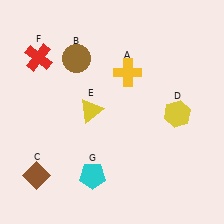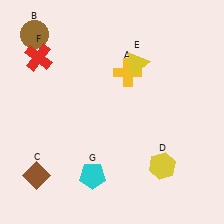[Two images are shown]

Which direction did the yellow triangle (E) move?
The yellow triangle (E) moved up.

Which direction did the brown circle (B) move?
The brown circle (B) moved left.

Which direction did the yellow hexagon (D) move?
The yellow hexagon (D) moved down.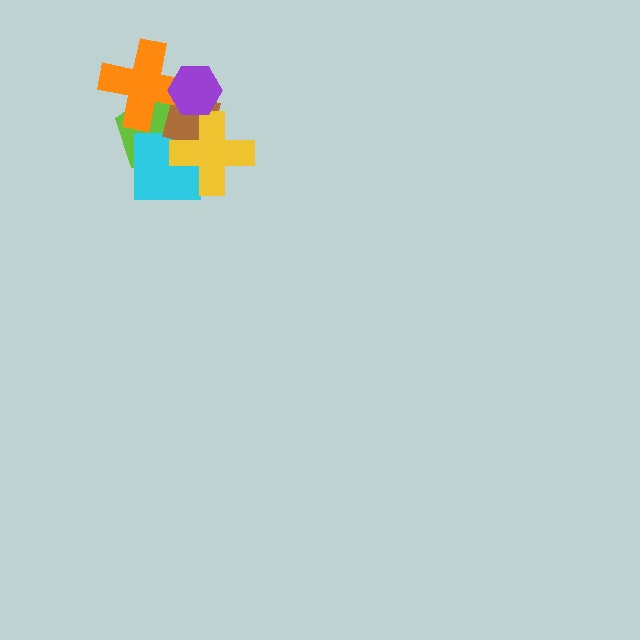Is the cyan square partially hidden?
Yes, it is partially covered by another shape.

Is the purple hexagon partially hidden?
No, no other shape covers it.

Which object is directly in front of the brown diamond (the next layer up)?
The yellow cross is directly in front of the brown diamond.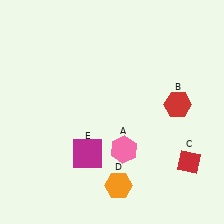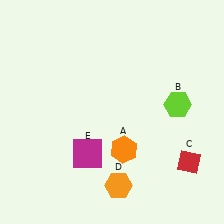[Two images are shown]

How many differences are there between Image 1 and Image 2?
There are 2 differences between the two images.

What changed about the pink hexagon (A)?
In Image 1, A is pink. In Image 2, it changed to orange.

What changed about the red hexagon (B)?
In Image 1, B is red. In Image 2, it changed to lime.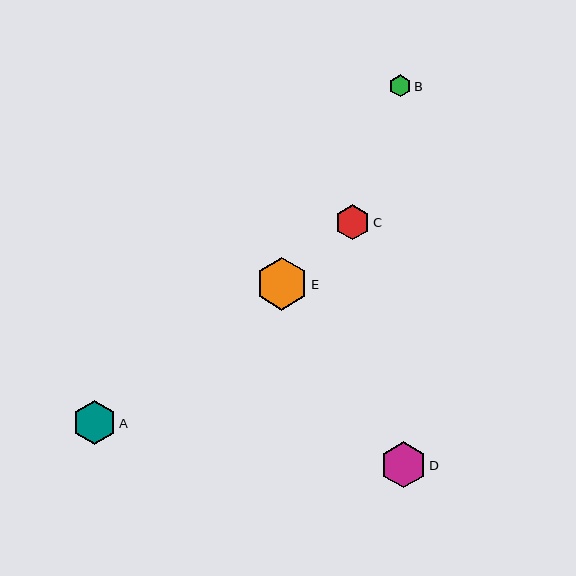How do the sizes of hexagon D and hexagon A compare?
Hexagon D and hexagon A are approximately the same size.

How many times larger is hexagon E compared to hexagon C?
Hexagon E is approximately 1.5 times the size of hexagon C.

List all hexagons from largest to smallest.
From largest to smallest: E, D, A, C, B.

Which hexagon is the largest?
Hexagon E is the largest with a size of approximately 52 pixels.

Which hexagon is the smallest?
Hexagon B is the smallest with a size of approximately 22 pixels.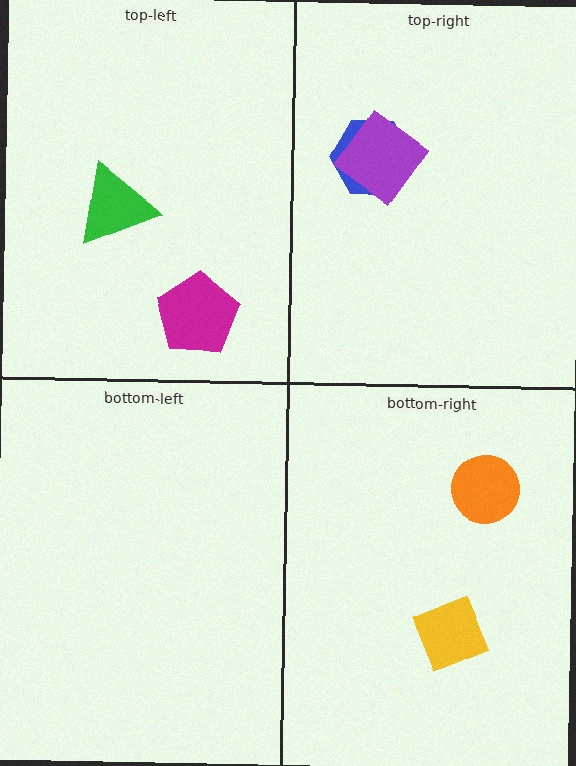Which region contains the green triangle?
The top-left region.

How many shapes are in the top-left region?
2.